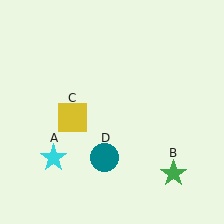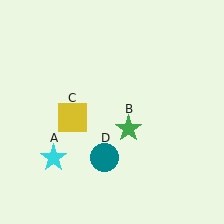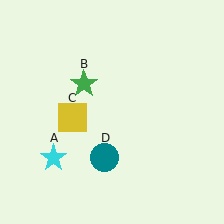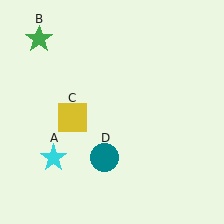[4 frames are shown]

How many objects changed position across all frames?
1 object changed position: green star (object B).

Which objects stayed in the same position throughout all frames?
Cyan star (object A) and yellow square (object C) and teal circle (object D) remained stationary.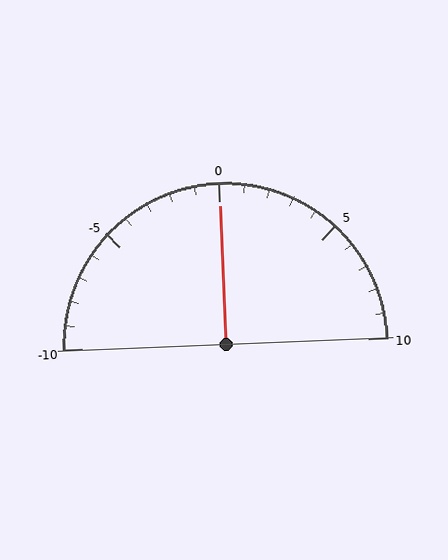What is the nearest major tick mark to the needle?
The nearest major tick mark is 0.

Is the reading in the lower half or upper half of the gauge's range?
The reading is in the upper half of the range (-10 to 10).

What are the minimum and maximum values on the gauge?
The gauge ranges from -10 to 10.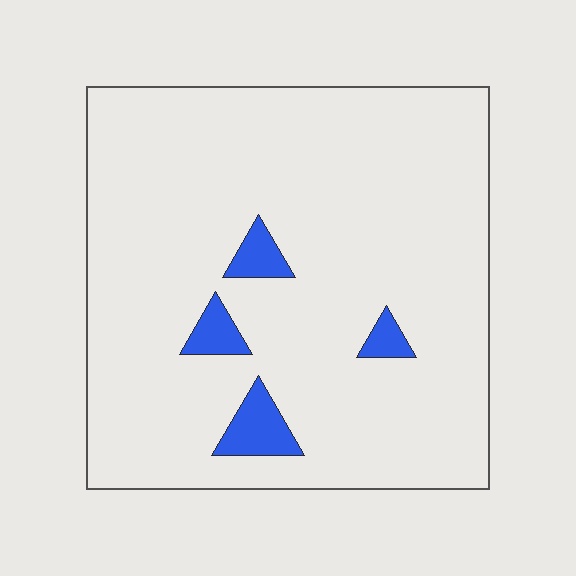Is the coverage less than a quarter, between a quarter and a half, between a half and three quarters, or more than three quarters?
Less than a quarter.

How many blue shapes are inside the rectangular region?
4.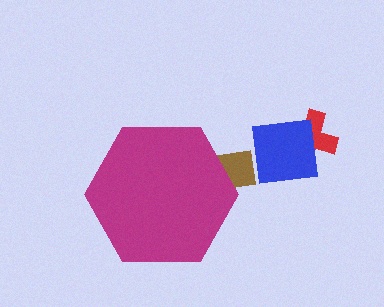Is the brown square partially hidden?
Yes, the brown square is partially hidden behind the magenta hexagon.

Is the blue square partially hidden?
No, the blue square is fully visible.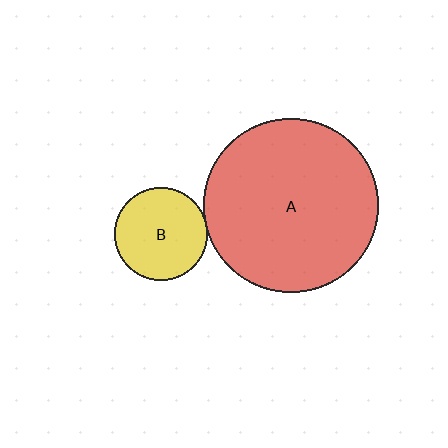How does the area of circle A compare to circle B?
Approximately 3.6 times.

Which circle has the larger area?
Circle A (red).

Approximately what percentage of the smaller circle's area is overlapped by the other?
Approximately 5%.